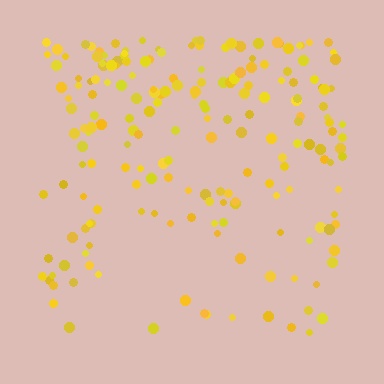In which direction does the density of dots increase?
From bottom to top, with the top side densest.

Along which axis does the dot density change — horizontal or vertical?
Vertical.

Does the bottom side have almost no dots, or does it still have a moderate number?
Still a moderate number, just noticeably fewer than the top.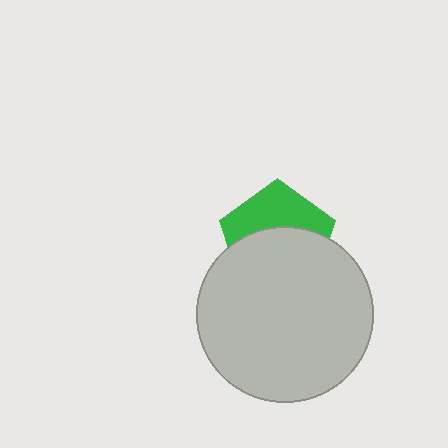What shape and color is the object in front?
The object in front is a light gray circle.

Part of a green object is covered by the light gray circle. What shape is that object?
It is a pentagon.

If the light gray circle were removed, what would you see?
You would see the complete green pentagon.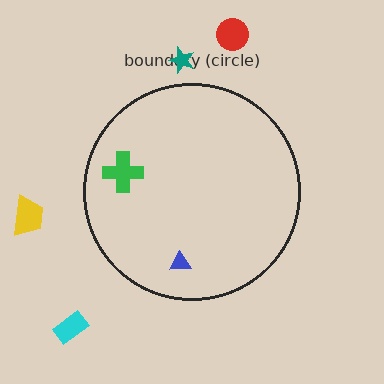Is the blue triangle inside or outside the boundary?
Inside.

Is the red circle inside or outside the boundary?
Outside.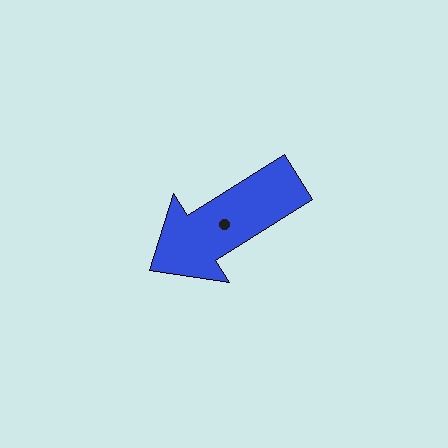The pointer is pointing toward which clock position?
Roughly 8 o'clock.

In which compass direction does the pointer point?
Southwest.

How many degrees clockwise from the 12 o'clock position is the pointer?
Approximately 238 degrees.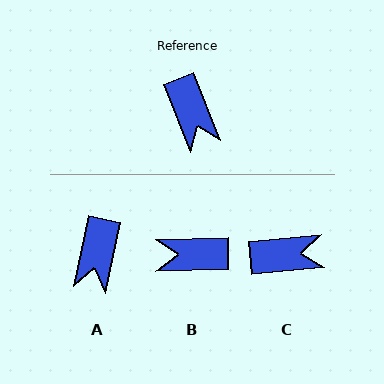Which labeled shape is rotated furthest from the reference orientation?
B, about 110 degrees away.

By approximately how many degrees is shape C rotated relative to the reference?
Approximately 74 degrees counter-clockwise.